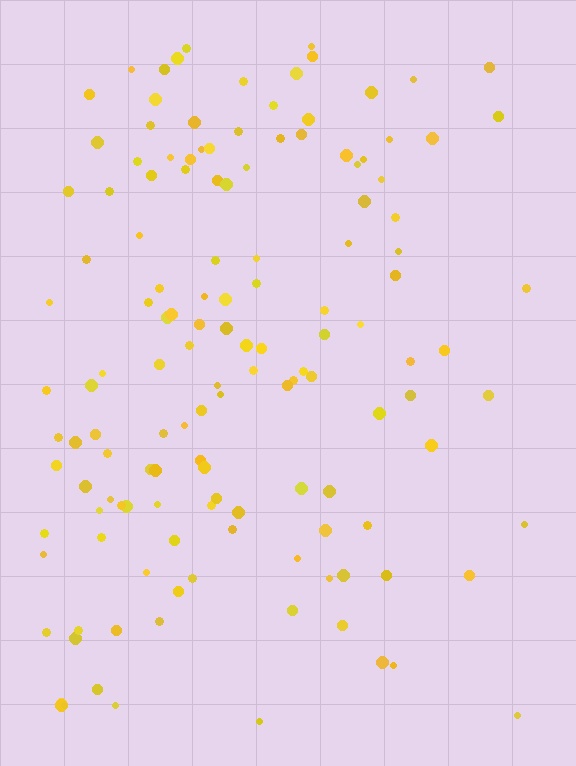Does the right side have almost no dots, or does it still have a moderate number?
Still a moderate number, just noticeably fewer than the left.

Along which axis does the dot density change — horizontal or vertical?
Horizontal.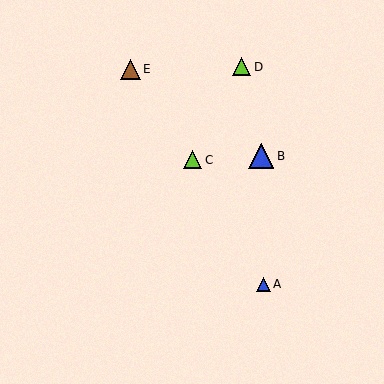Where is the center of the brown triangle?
The center of the brown triangle is at (130, 69).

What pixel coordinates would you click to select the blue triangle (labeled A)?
Click at (263, 284) to select the blue triangle A.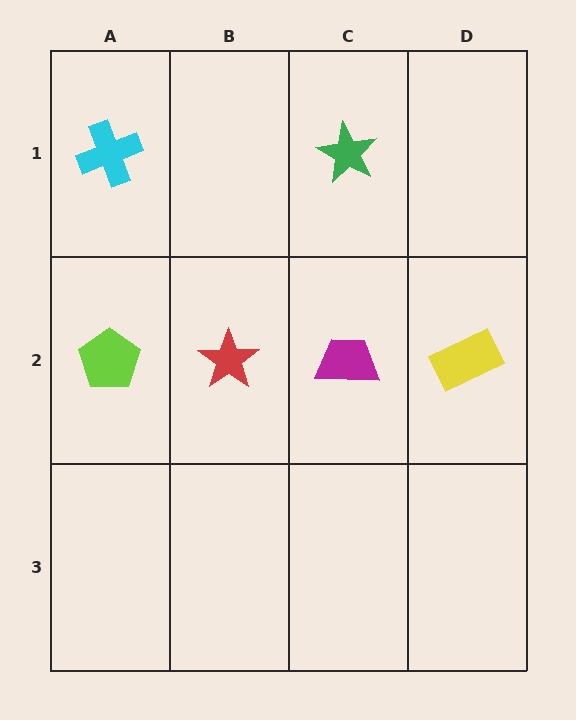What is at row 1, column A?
A cyan cross.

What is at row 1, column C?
A green star.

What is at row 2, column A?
A lime pentagon.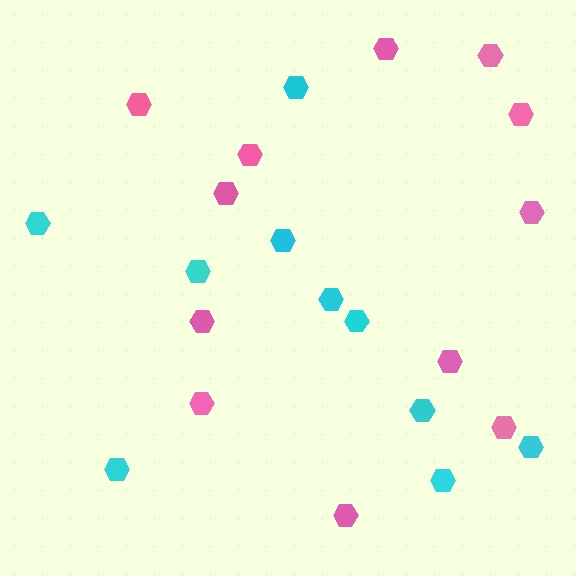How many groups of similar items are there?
There are 2 groups: one group of cyan hexagons (10) and one group of pink hexagons (12).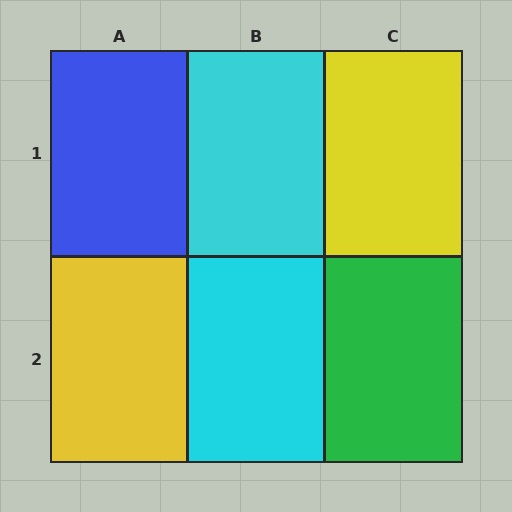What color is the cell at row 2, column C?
Green.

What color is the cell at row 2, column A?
Yellow.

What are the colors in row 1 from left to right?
Blue, cyan, yellow.